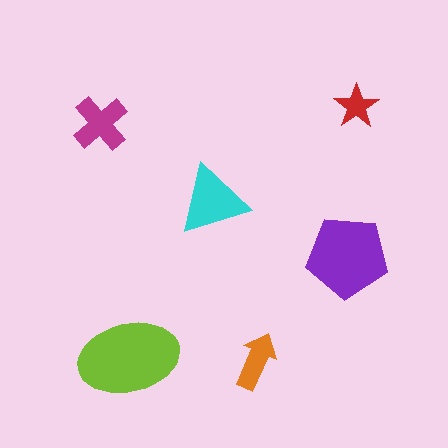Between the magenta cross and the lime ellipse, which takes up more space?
The lime ellipse.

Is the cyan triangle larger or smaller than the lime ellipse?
Smaller.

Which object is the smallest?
The red star.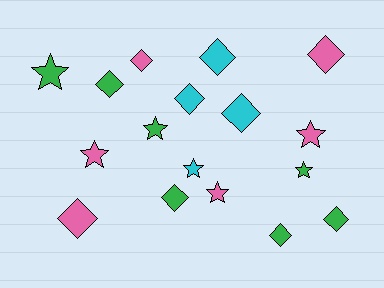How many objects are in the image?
There are 17 objects.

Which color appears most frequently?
Green, with 7 objects.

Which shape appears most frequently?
Diamond, with 10 objects.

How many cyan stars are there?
There is 1 cyan star.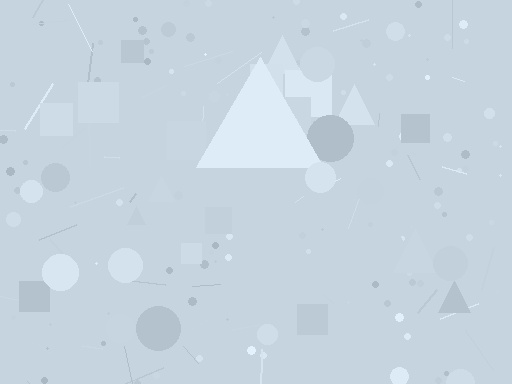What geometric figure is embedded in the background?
A triangle is embedded in the background.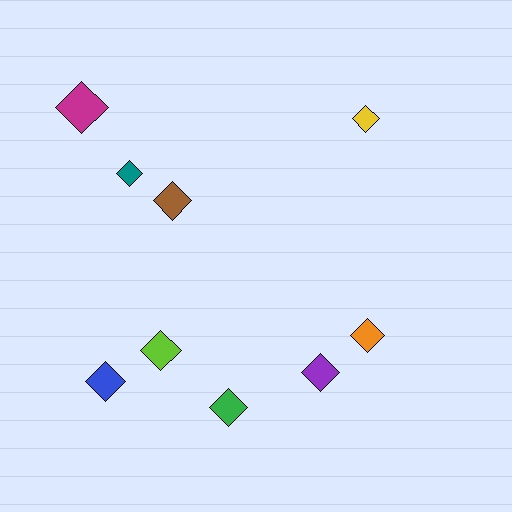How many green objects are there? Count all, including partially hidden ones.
There is 1 green object.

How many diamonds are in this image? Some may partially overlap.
There are 9 diamonds.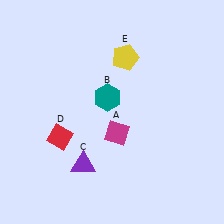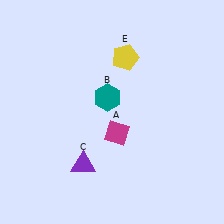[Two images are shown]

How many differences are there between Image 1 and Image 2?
There is 1 difference between the two images.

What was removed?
The red diamond (D) was removed in Image 2.